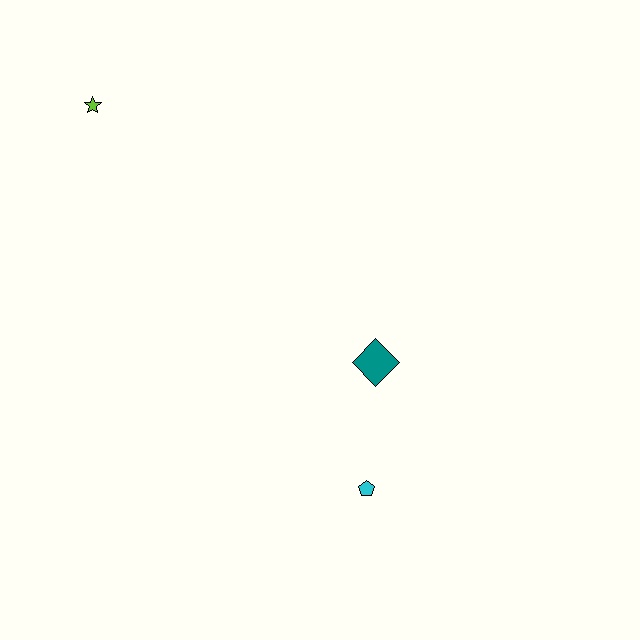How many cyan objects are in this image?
There is 1 cyan object.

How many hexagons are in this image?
There are no hexagons.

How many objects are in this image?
There are 3 objects.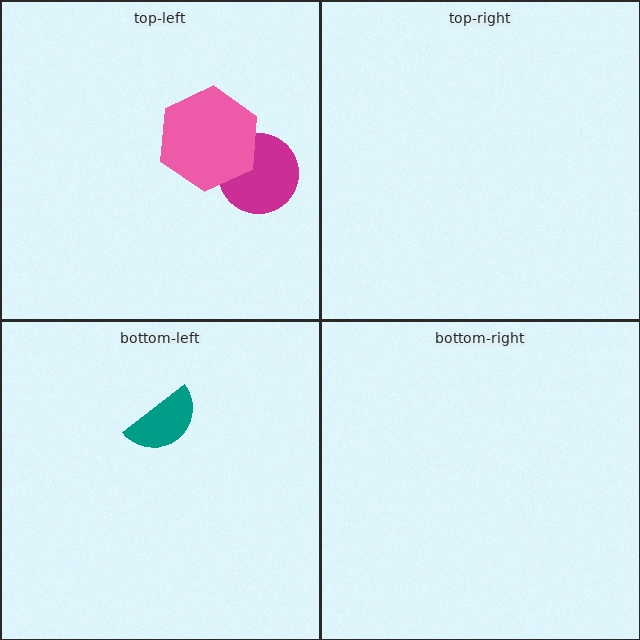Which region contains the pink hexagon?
The top-left region.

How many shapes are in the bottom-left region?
1.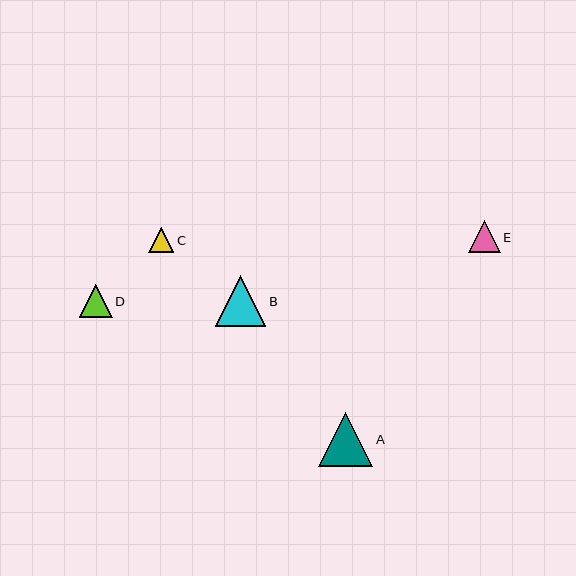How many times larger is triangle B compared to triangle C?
Triangle B is approximately 2.0 times the size of triangle C.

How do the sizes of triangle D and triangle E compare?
Triangle D and triangle E are approximately the same size.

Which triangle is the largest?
Triangle A is the largest with a size of approximately 55 pixels.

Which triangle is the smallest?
Triangle C is the smallest with a size of approximately 25 pixels.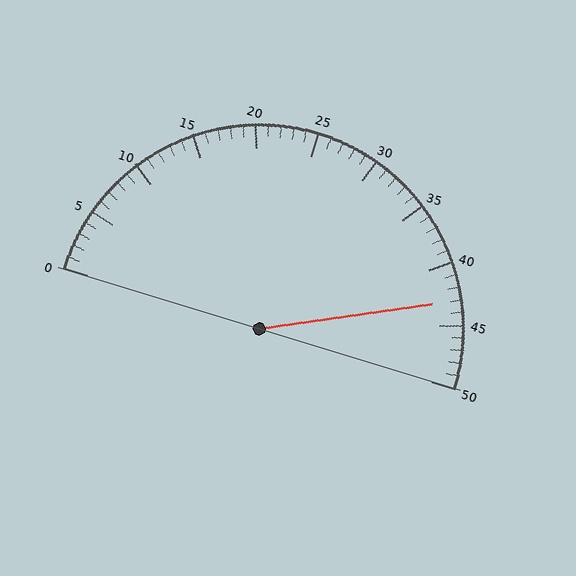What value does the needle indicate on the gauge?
The needle indicates approximately 43.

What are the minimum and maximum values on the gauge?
The gauge ranges from 0 to 50.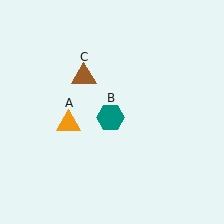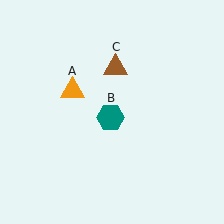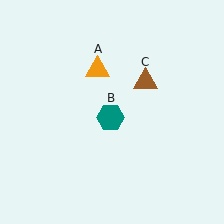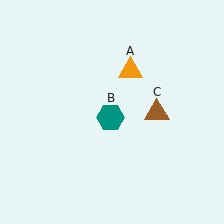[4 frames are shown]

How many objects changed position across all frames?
2 objects changed position: orange triangle (object A), brown triangle (object C).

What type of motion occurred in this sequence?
The orange triangle (object A), brown triangle (object C) rotated clockwise around the center of the scene.